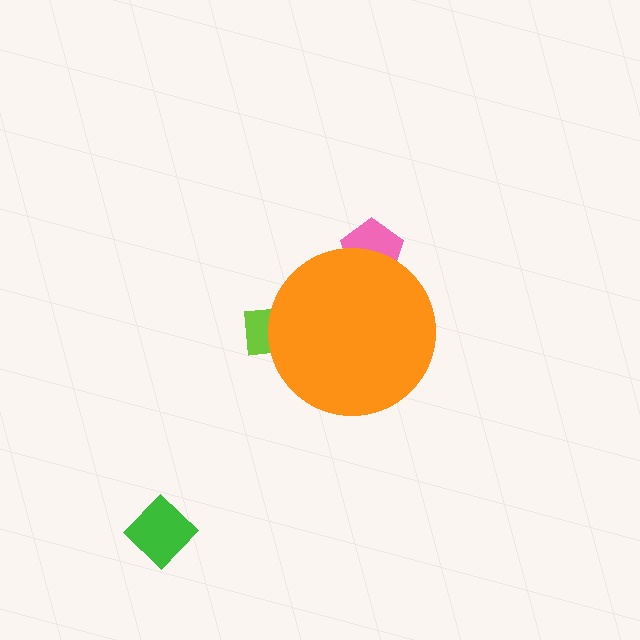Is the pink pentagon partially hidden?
Yes, the pink pentagon is partially hidden behind the orange circle.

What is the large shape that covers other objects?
An orange circle.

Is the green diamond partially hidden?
No, the green diamond is fully visible.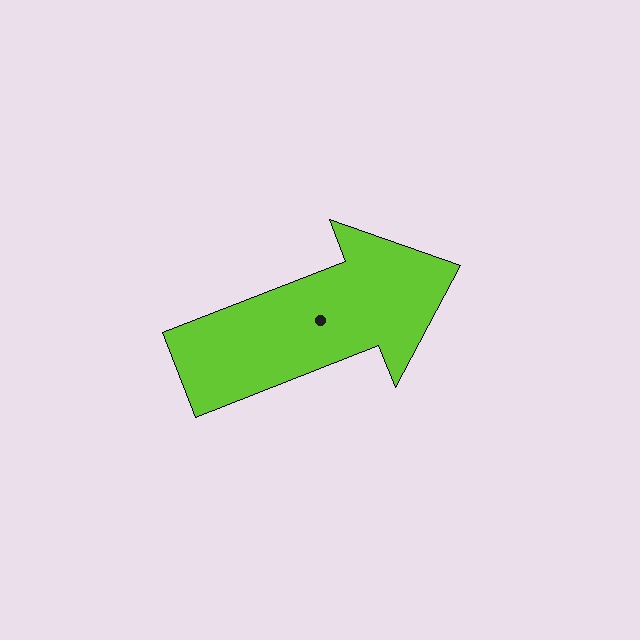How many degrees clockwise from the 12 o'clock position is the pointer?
Approximately 69 degrees.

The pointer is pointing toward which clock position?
Roughly 2 o'clock.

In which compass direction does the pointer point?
East.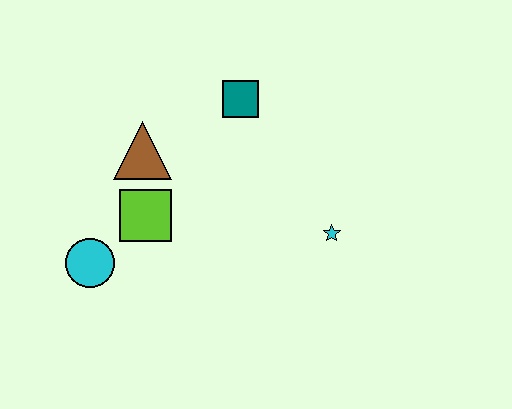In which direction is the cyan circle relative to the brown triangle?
The cyan circle is below the brown triangle.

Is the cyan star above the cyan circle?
Yes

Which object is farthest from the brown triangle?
The cyan star is farthest from the brown triangle.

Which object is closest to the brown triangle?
The lime square is closest to the brown triangle.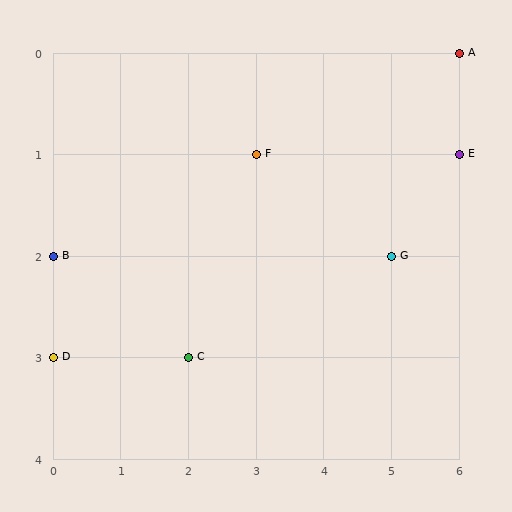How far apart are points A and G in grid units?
Points A and G are 1 column and 2 rows apart (about 2.2 grid units diagonally).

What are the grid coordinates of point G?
Point G is at grid coordinates (5, 2).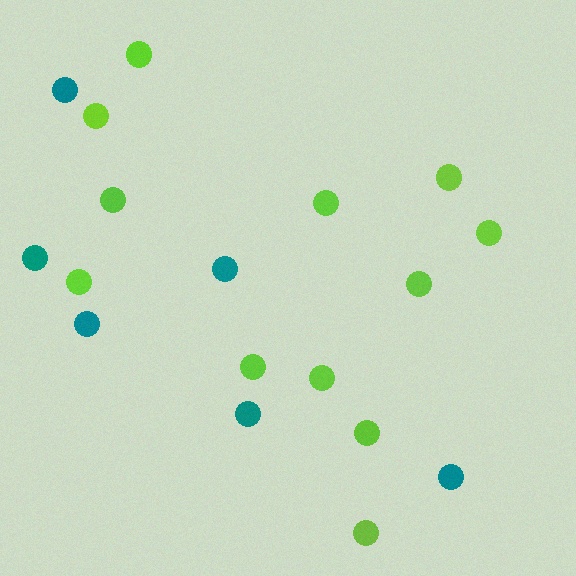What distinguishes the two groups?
There are 2 groups: one group of lime circles (12) and one group of teal circles (6).